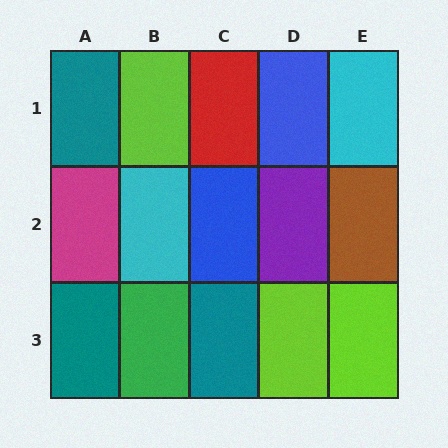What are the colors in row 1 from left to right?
Teal, lime, red, blue, cyan.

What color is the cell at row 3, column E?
Lime.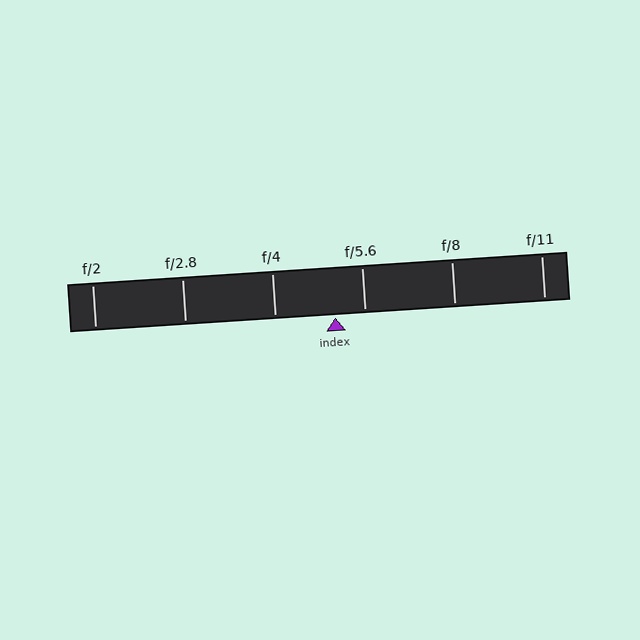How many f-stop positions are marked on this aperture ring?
There are 6 f-stop positions marked.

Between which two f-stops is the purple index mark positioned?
The index mark is between f/4 and f/5.6.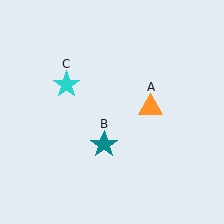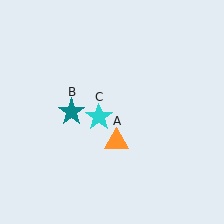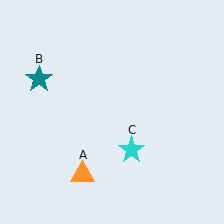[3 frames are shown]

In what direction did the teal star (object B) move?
The teal star (object B) moved up and to the left.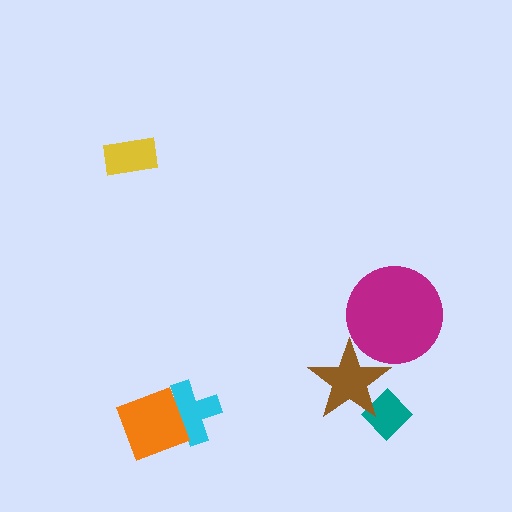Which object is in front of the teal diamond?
The brown star is in front of the teal diamond.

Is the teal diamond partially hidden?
Yes, it is partially covered by another shape.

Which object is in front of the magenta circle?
The brown star is in front of the magenta circle.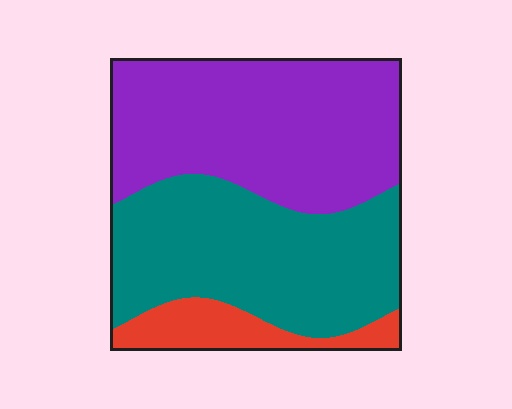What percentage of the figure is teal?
Teal covers around 40% of the figure.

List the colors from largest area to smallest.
From largest to smallest: purple, teal, red.